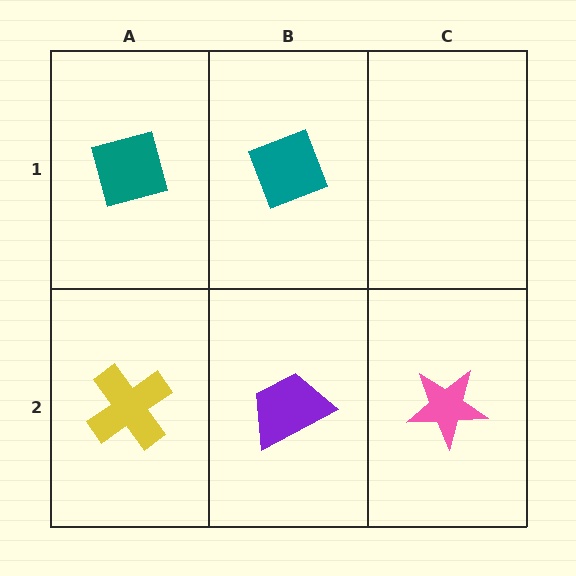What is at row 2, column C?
A pink star.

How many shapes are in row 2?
3 shapes.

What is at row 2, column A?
A yellow cross.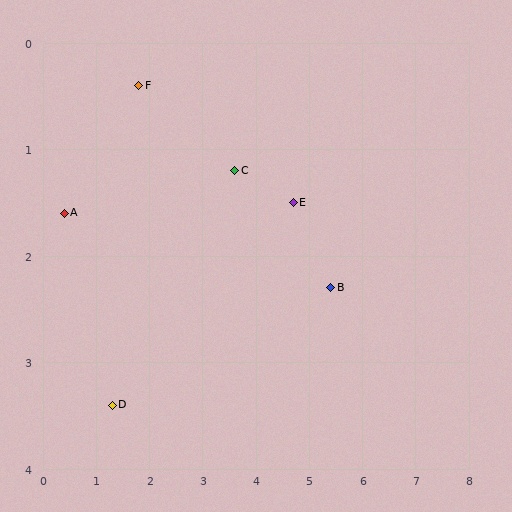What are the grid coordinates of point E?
Point E is at approximately (4.7, 1.5).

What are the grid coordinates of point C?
Point C is at approximately (3.6, 1.2).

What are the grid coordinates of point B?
Point B is at approximately (5.4, 2.3).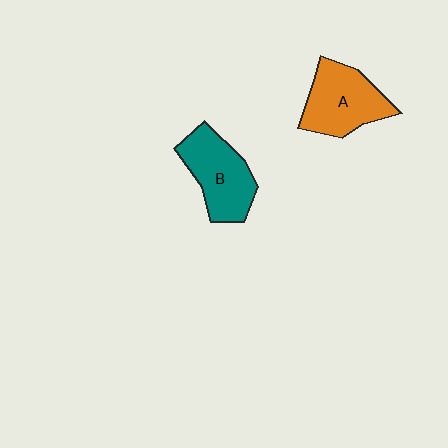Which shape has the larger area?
Shape A (orange).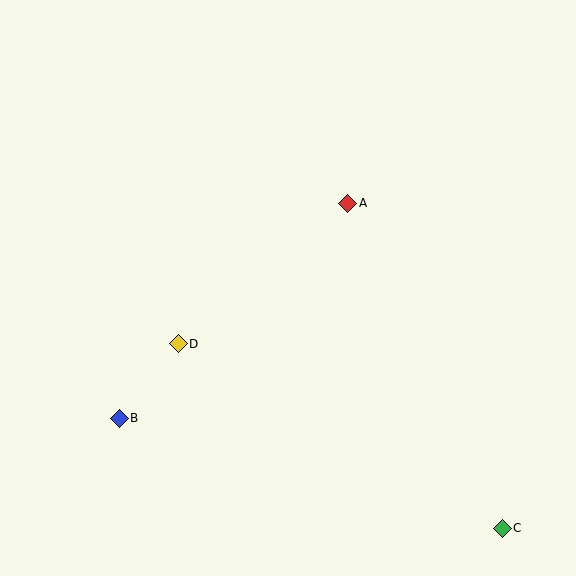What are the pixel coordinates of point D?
Point D is at (178, 344).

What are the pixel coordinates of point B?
Point B is at (119, 418).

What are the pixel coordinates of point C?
Point C is at (502, 528).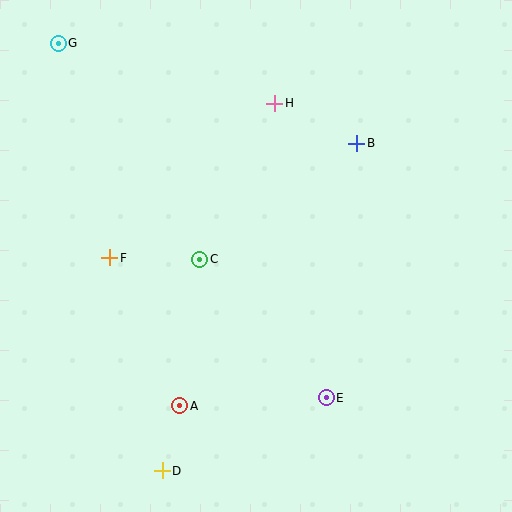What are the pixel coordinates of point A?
Point A is at (180, 406).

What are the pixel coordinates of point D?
Point D is at (162, 471).